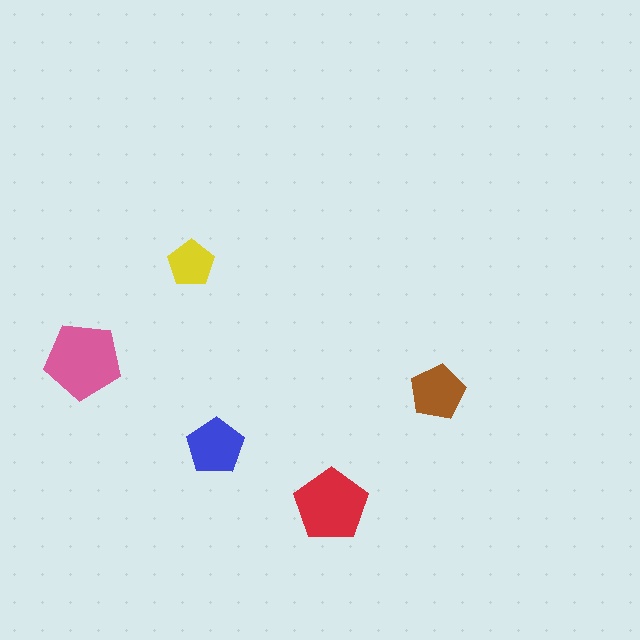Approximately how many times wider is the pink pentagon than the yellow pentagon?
About 1.5 times wider.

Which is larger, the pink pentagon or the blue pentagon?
The pink one.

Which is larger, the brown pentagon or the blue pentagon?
The blue one.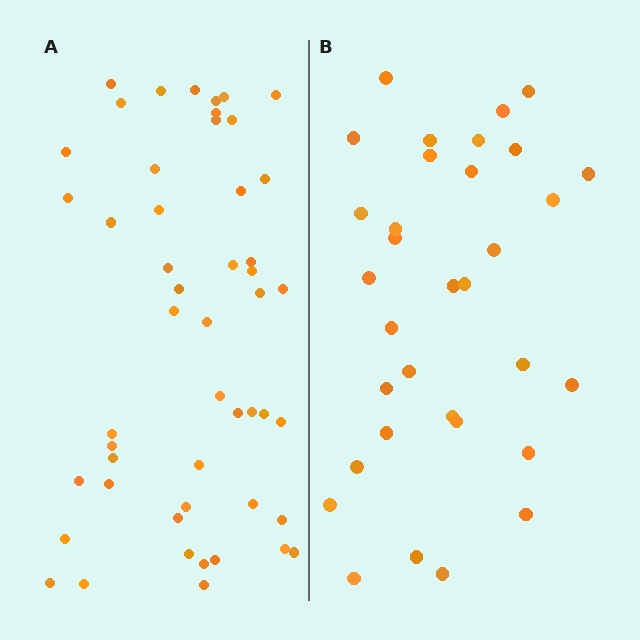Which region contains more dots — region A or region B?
Region A (the left region) has more dots.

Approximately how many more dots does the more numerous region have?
Region A has approximately 15 more dots than region B.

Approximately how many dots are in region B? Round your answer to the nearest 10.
About 30 dots. (The exact count is 33, which rounds to 30.)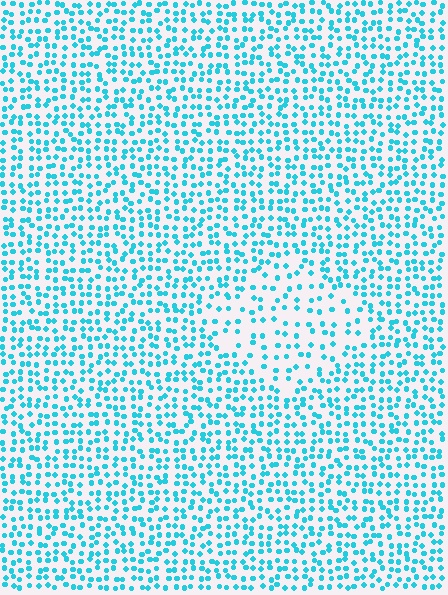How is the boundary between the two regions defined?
The boundary is defined by a change in element density (approximately 1.9x ratio). All elements are the same color, size, and shape.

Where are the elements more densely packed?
The elements are more densely packed outside the diamond boundary.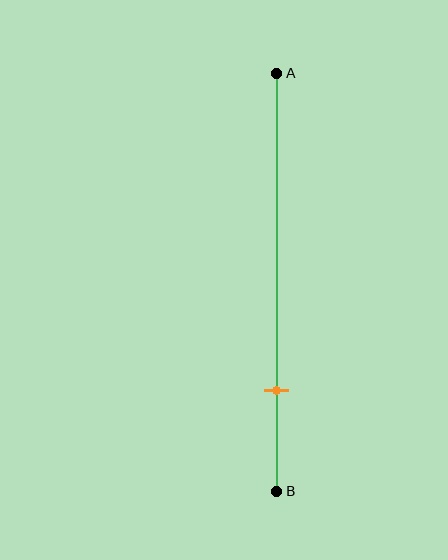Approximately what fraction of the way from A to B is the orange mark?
The orange mark is approximately 75% of the way from A to B.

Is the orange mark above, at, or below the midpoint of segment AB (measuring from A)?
The orange mark is below the midpoint of segment AB.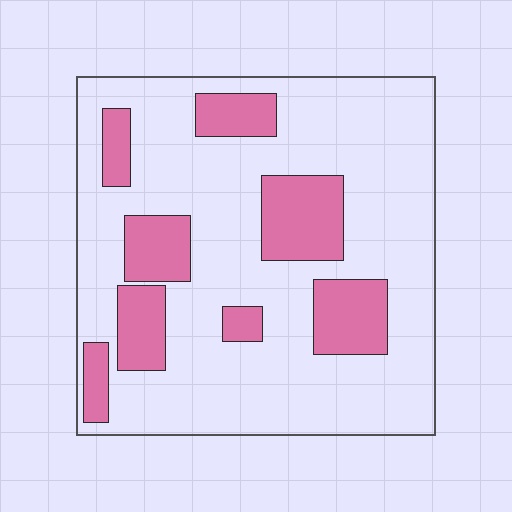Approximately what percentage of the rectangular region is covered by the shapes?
Approximately 25%.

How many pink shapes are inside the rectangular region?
8.